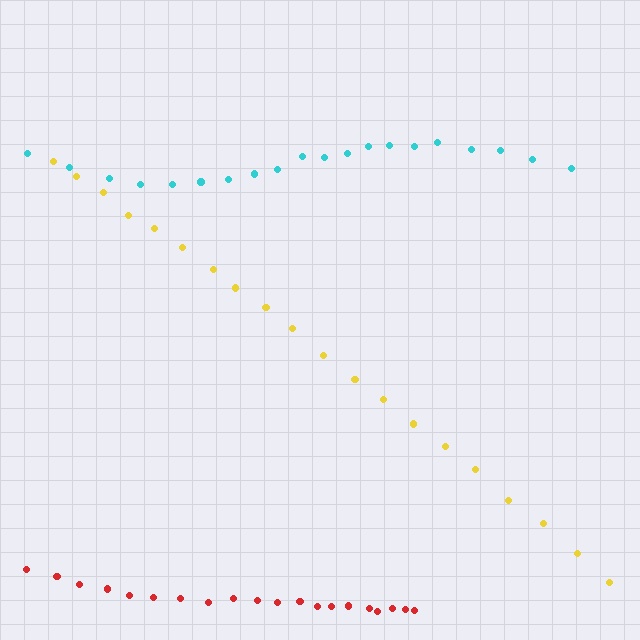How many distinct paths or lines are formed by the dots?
There are 3 distinct paths.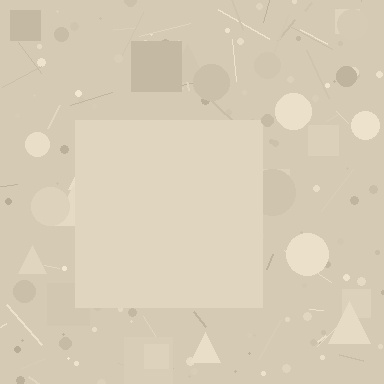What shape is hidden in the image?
A square is hidden in the image.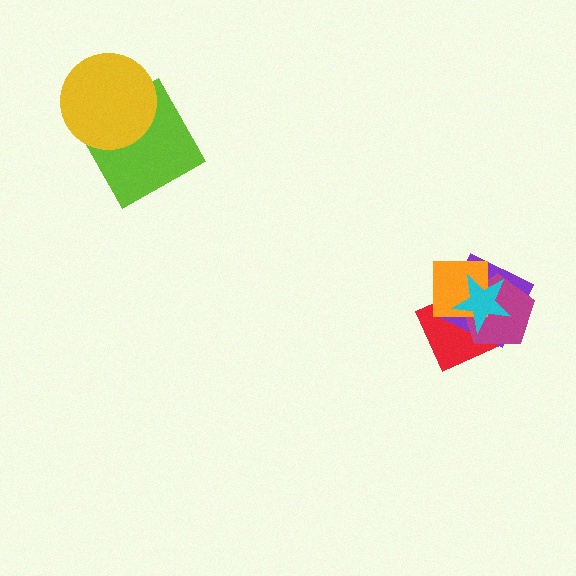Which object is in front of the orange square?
The cyan star is in front of the orange square.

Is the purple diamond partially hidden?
Yes, it is partially covered by another shape.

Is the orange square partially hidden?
Yes, it is partially covered by another shape.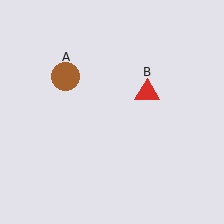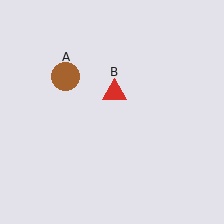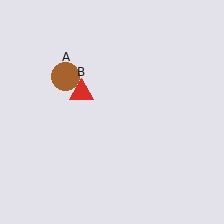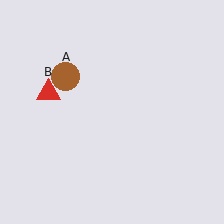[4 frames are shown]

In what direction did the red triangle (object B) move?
The red triangle (object B) moved left.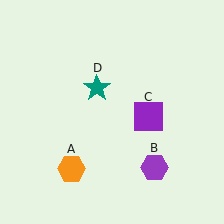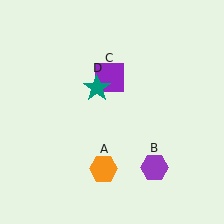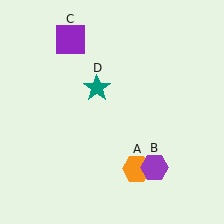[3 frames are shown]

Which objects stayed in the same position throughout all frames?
Purple hexagon (object B) and teal star (object D) remained stationary.